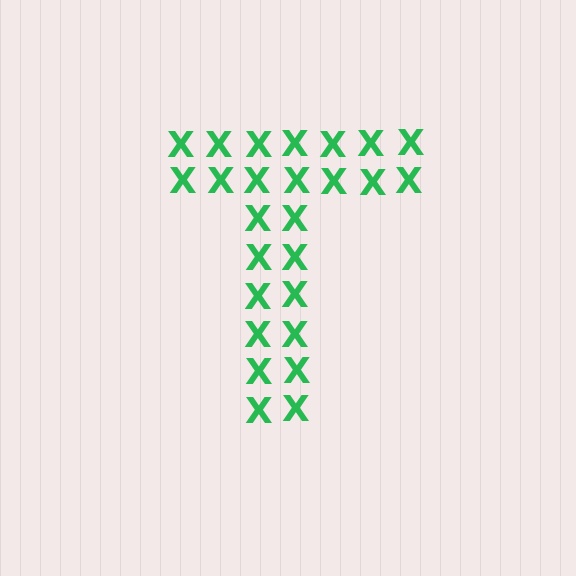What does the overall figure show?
The overall figure shows the letter T.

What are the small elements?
The small elements are letter X's.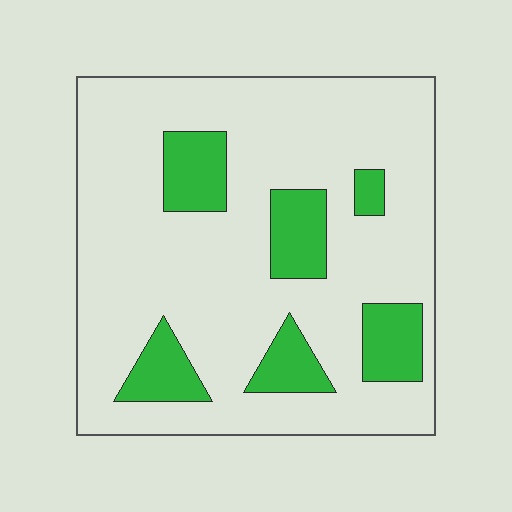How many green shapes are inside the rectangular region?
6.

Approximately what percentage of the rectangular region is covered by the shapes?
Approximately 20%.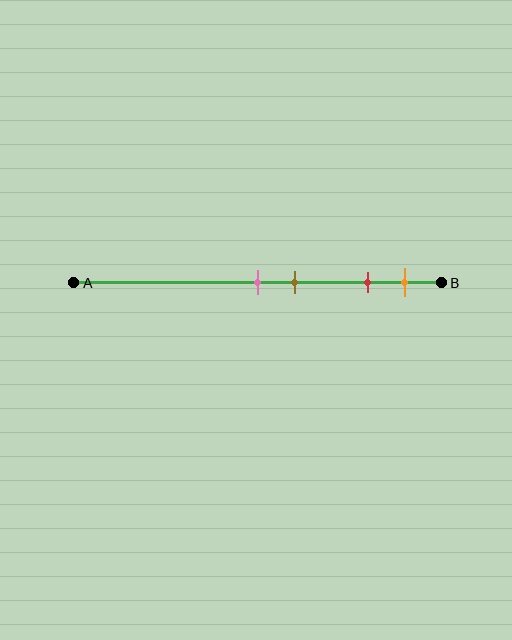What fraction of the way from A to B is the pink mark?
The pink mark is approximately 50% (0.5) of the way from A to B.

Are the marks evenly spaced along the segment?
No, the marks are not evenly spaced.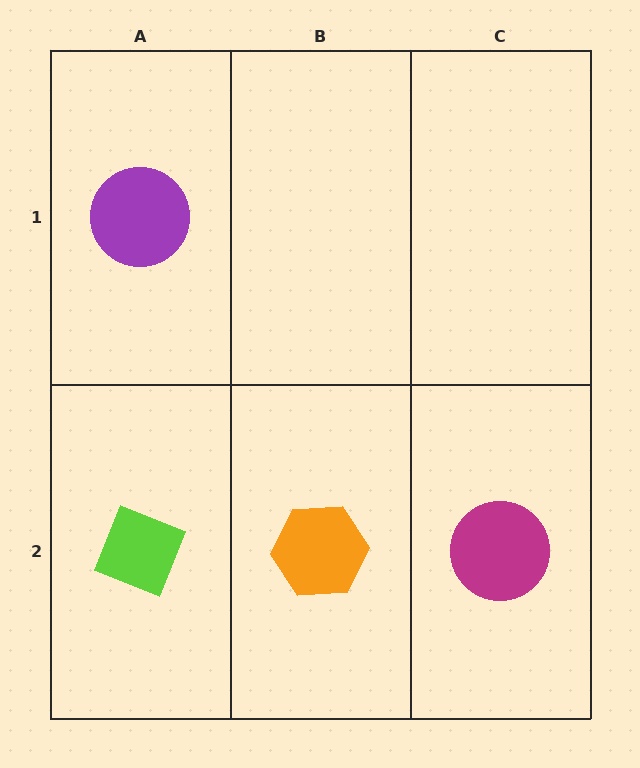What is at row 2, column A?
A lime diamond.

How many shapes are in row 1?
1 shape.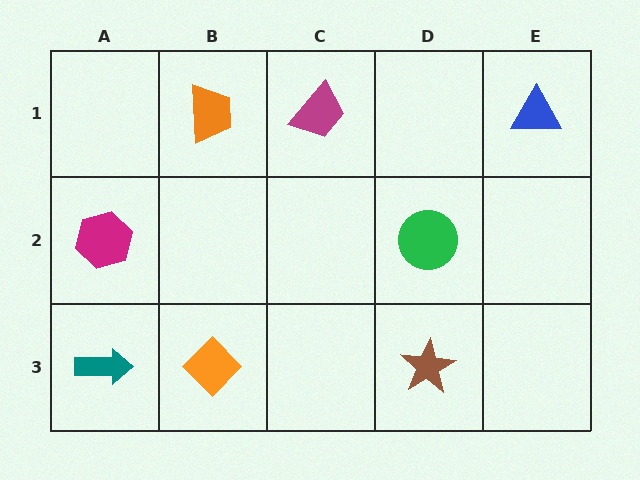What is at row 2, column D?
A green circle.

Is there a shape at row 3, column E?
No, that cell is empty.